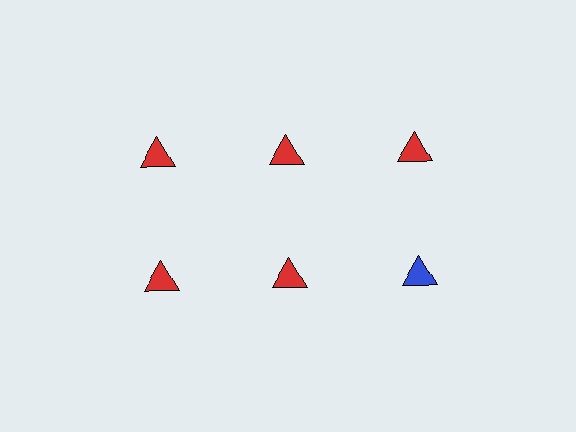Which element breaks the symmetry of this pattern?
The blue triangle in the second row, center column breaks the symmetry. All other shapes are red triangles.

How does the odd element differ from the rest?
It has a different color: blue instead of red.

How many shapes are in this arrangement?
There are 6 shapes arranged in a grid pattern.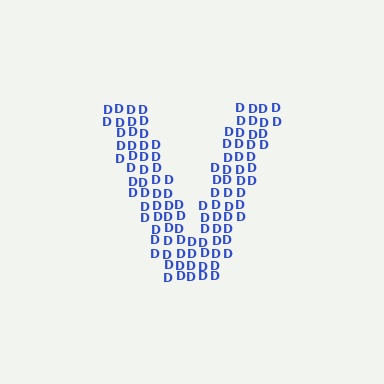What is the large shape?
The large shape is the letter V.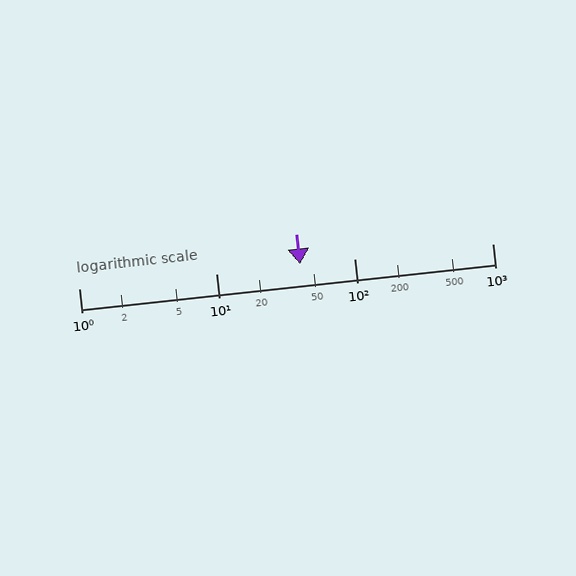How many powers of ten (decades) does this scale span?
The scale spans 3 decades, from 1 to 1000.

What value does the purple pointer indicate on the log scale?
The pointer indicates approximately 40.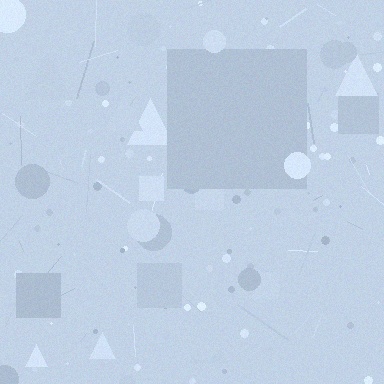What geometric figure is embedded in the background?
A square is embedded in the background.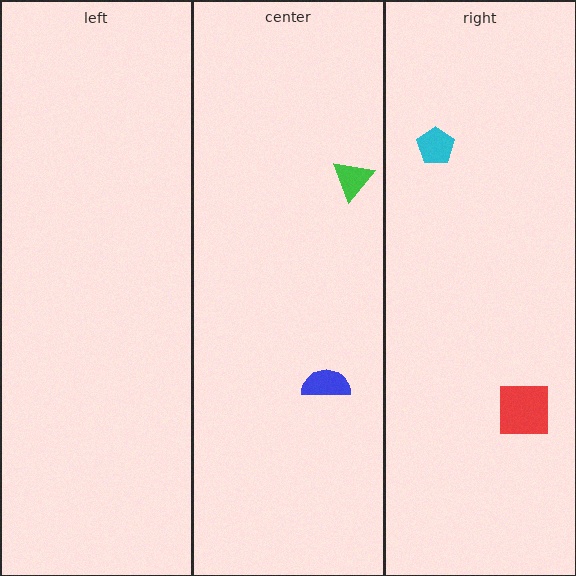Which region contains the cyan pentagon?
The right region.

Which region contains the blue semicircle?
The center region.